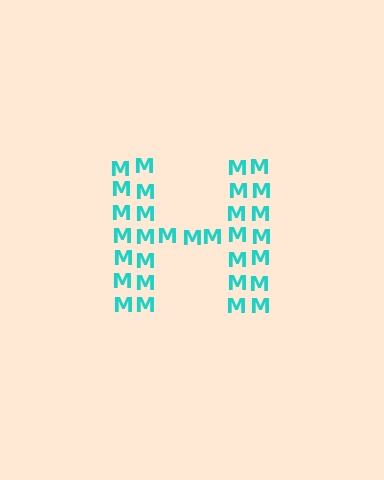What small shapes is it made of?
It is made of small letter M's.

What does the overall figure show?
The overall figure shows the letter H.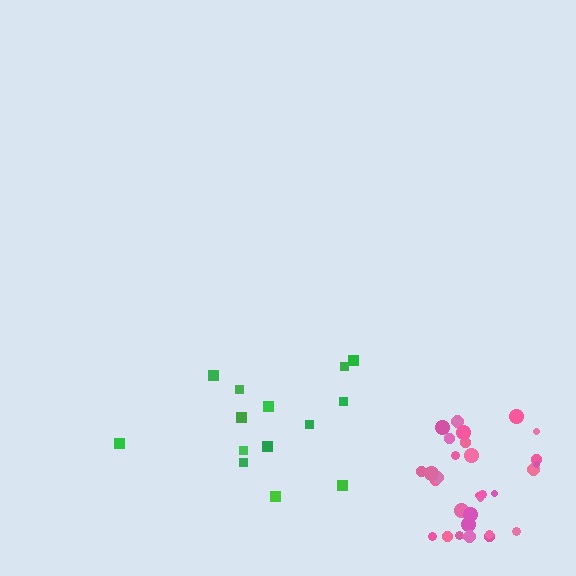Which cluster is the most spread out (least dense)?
Green.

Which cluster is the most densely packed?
Pink.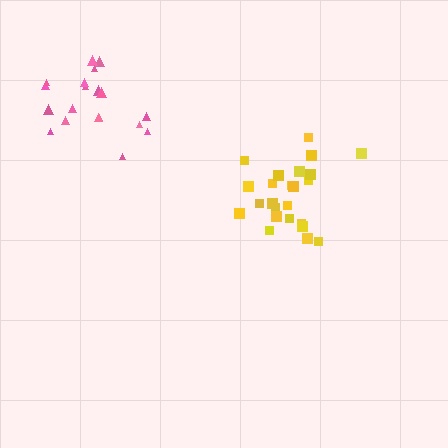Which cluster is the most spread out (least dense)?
Pink.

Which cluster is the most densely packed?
Yellow.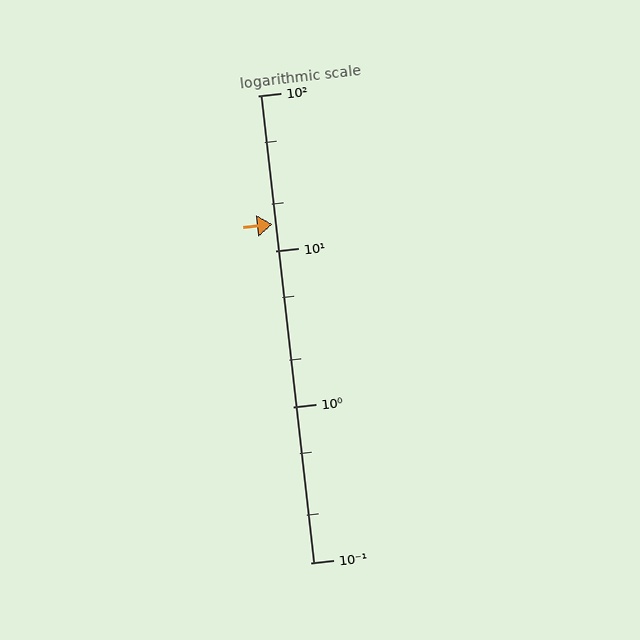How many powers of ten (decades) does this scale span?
The scale spans 3 decades, from 0.1 to 100.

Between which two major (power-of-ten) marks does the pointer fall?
The pointer is between 10 and 100.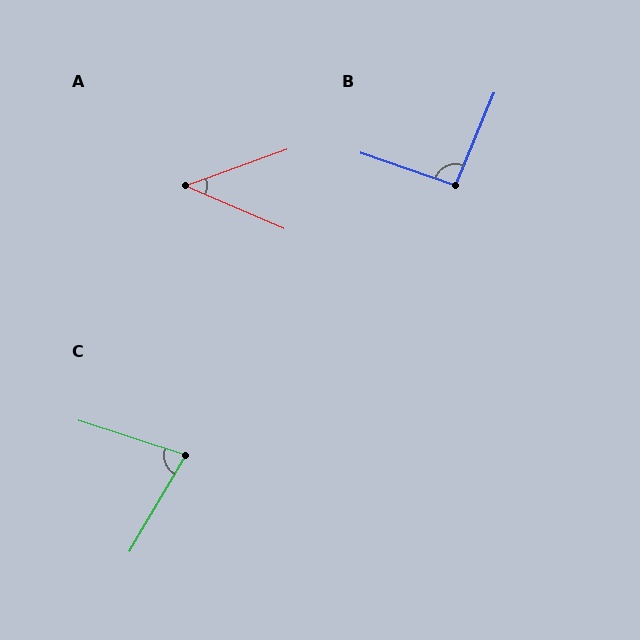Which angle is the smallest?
A, at approximately 43 degrees.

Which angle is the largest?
B, at approximately 94 degrees.